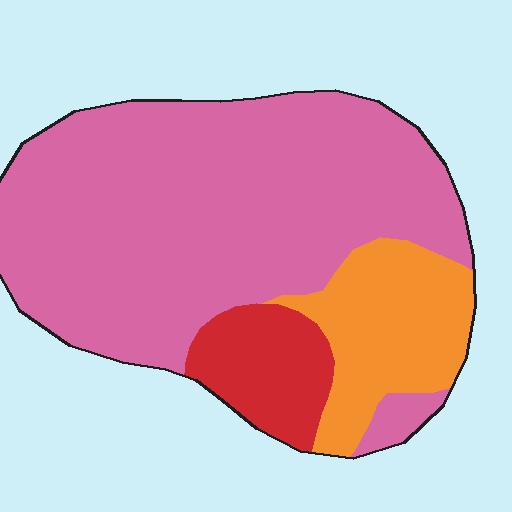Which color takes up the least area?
Red, at roughly 10%.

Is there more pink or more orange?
Pink.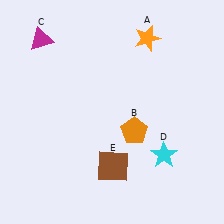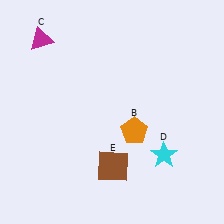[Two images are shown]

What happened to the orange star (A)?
The orange star (A) was removed in Image 2. It was in the top-right area of Image 1.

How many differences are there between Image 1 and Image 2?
There is 1 difference between the two images.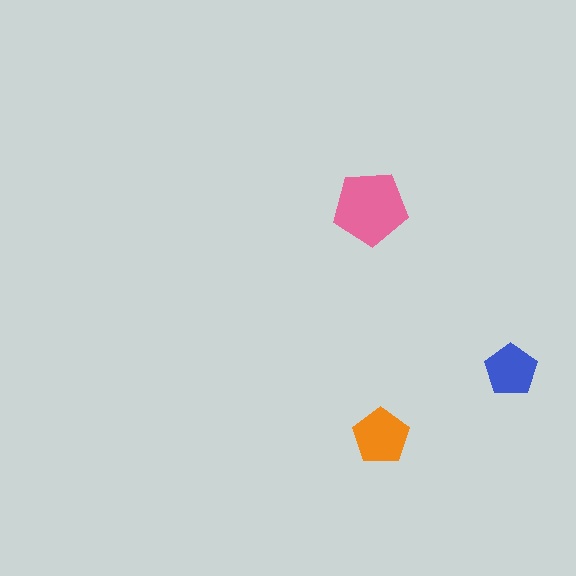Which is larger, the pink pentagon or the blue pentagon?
The pink one.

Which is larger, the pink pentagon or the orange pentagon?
The pink one.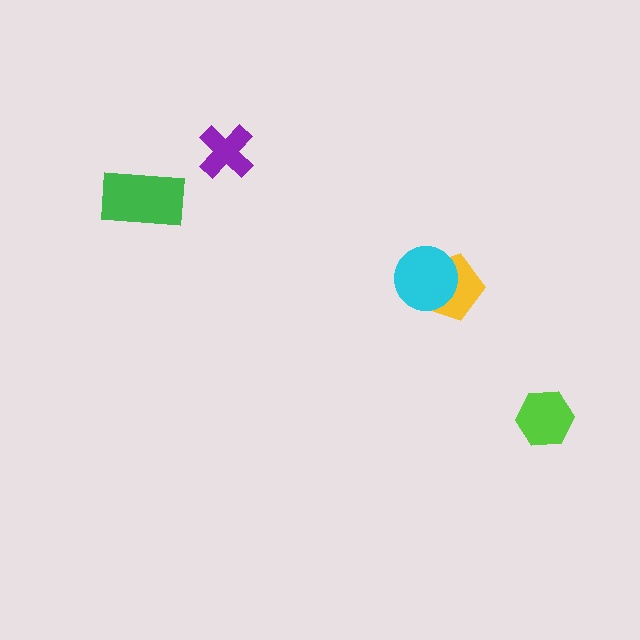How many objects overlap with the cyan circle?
1 object overlaps with the cyan circle.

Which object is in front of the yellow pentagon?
The cyan circle is in front of the yellow pentagon.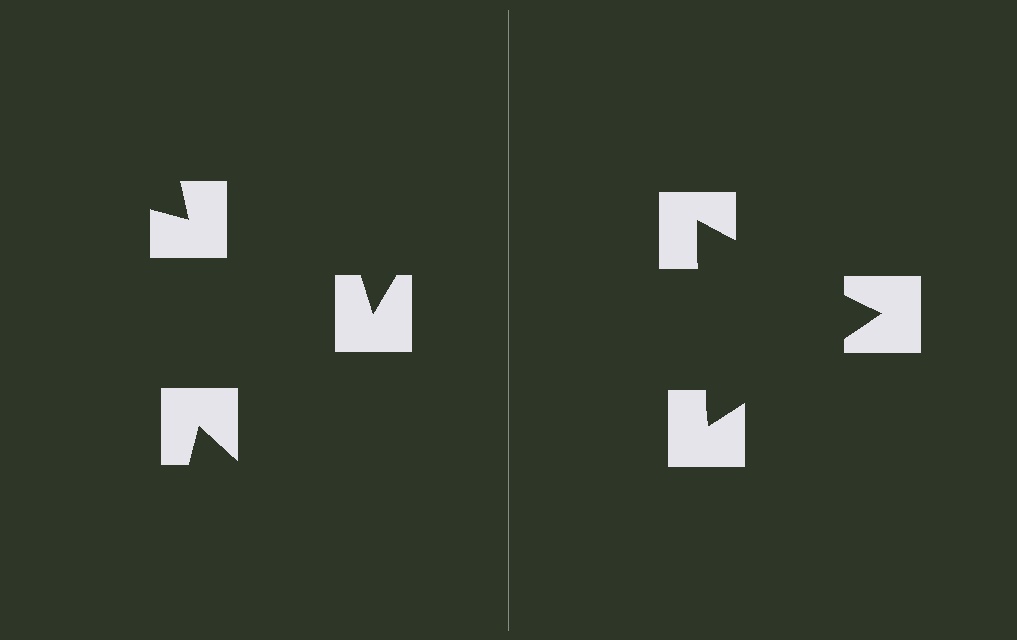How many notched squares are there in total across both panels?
6 — 3 on each side.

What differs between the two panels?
The notched squares are positioned identically on both sides; only the wedge orientations differ. On the right they align to a triangle; on the left they are misaligned.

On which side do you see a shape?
An illusory triangle appears on the right side. On the left side the wedge cuts are rotated, so no coherent shape forms.